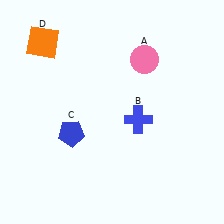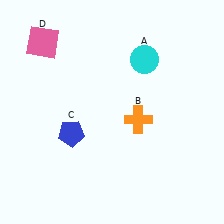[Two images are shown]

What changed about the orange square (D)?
In Image 1, D is orange. In Image 2, it changed to pink.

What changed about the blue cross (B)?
In Image 1, B is blue. In Image 2, it changed to orange.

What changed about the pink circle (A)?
In Image 1, A is pink. In Image 2, it changed to cyan.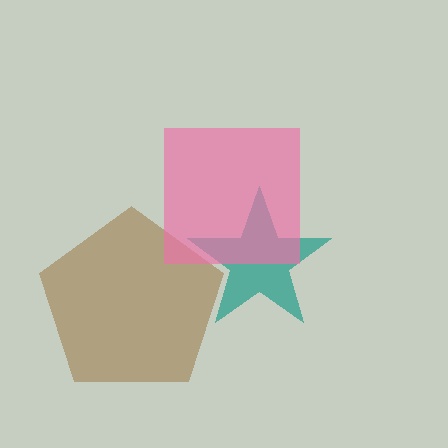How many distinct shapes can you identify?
There are 3 distinct shapes: a teal star, a brown pentagon, a pink square.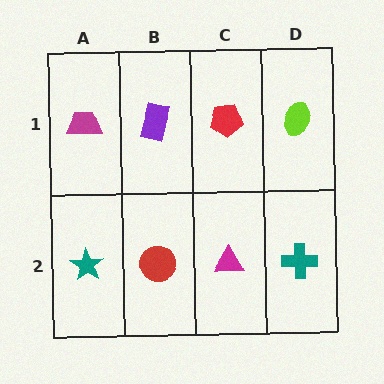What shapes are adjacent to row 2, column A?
A magenta trapezoid (row 1, column A), a red circle (row 2, column B).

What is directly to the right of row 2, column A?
A red circle.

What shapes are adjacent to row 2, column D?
A lime ellipse (row 1, column D), a magenta triangle (row 2, column C).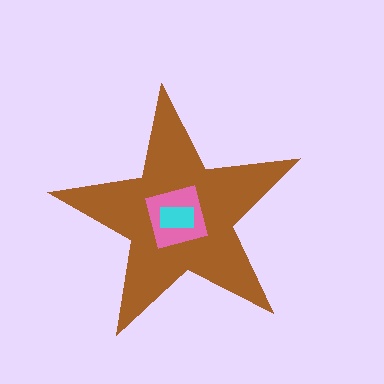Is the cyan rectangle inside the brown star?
Yes.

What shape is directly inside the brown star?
The pink square.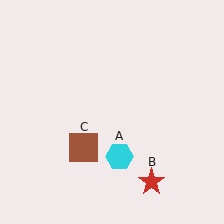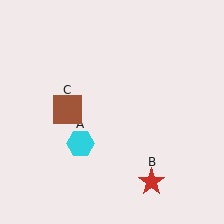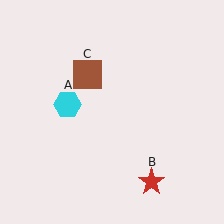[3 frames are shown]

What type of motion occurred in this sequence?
The cyan hexagon (object A), brown square (object C) rotated clockwise around the center of the scene.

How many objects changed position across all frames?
2 objects changed position: cyan hexagon (object A), brown square (object C).